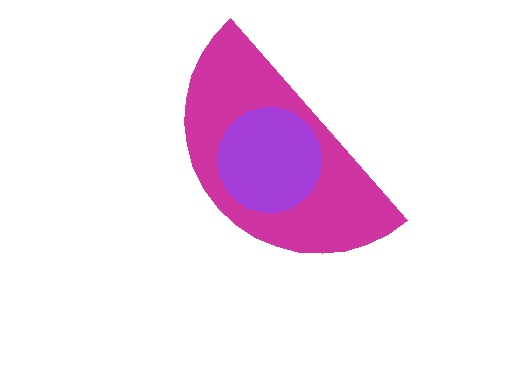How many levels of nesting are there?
2.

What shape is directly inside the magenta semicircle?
The purple circle.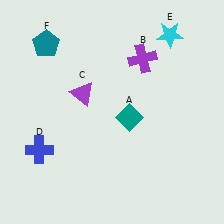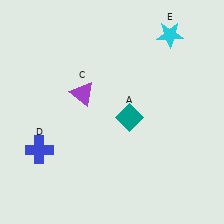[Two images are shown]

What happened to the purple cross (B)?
The purple cross (B) was removed in Image 2. It was in the top-right area of Image 1.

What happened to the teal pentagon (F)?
The teal pentagon (F) was removed in Image 2. It was in the top-left area of Image 1.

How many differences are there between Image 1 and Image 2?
There are 2 differences between the two images.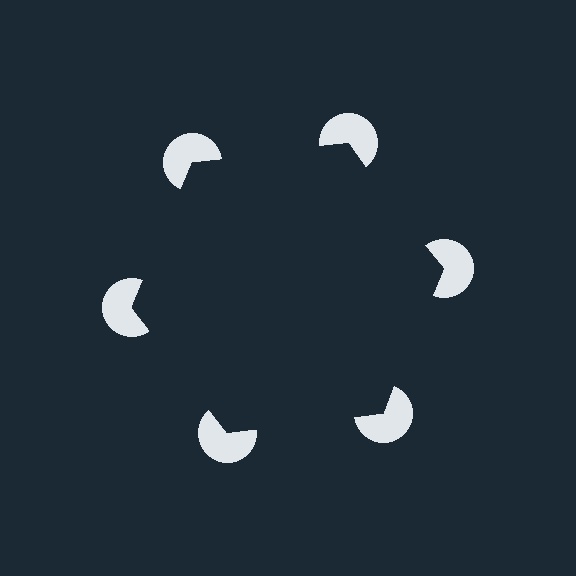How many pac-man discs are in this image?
There are 6 — one at each vertex of the illusory hexagon.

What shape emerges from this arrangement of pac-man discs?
An illusory hexagon — its edges are inferred from the aligned wedge cuts in the pac-man discs, not physically drawn.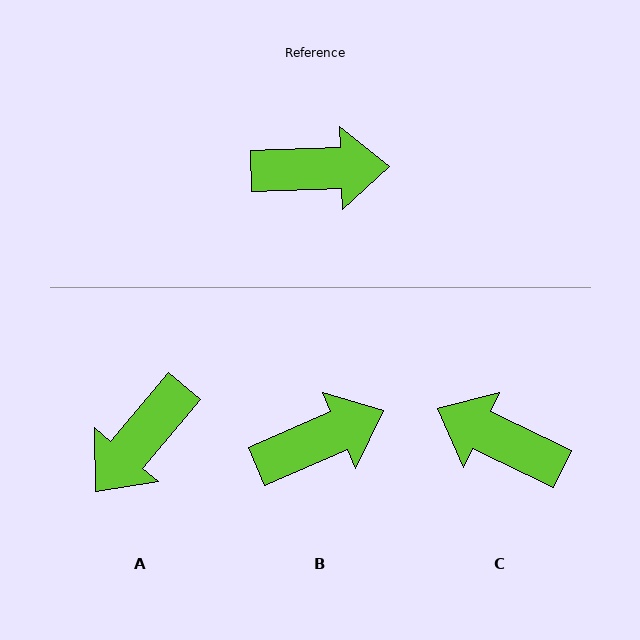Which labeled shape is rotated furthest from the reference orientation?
C, about 153 degrees away.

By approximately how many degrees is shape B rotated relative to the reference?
Approximately 22 degrees counter-clockwise.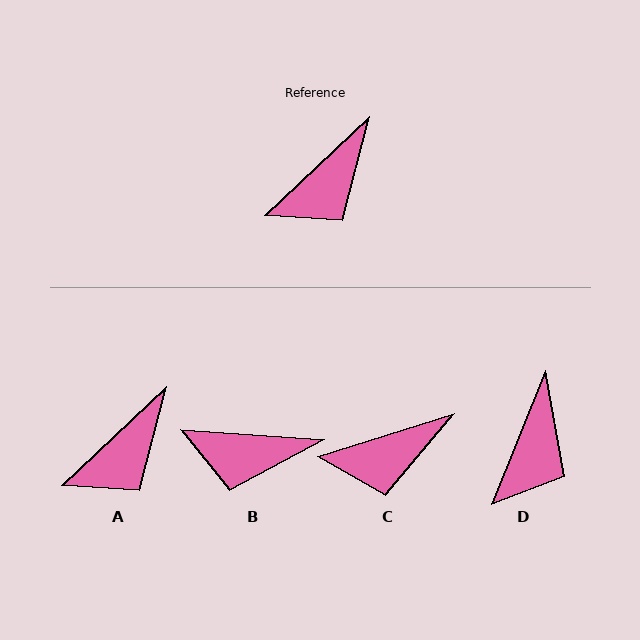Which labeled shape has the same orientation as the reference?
A.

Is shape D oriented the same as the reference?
No, it is off by about 25 degrees.